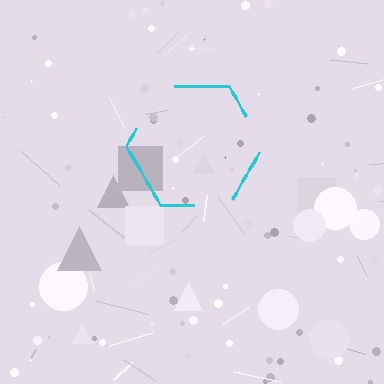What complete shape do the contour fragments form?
The contour fragments form a hexagon.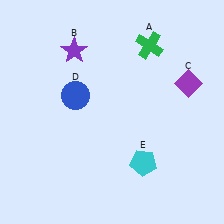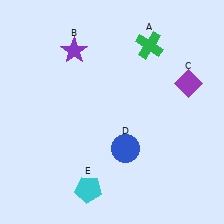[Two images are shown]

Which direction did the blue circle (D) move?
The blue circle (D) moved down.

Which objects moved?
The objects that moved are: the blue circle (D), the cyan pentagon (E).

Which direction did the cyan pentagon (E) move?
The cyan pentagon (E) moved left.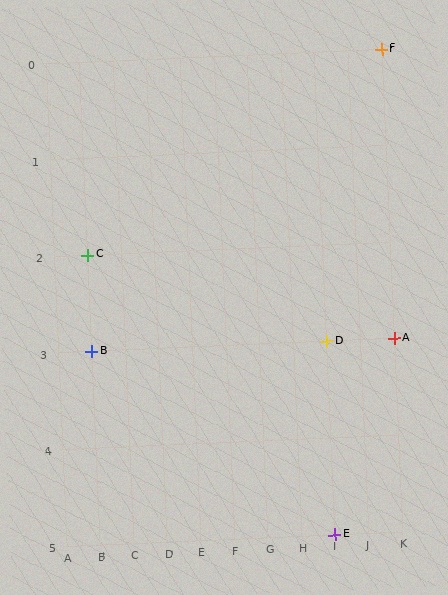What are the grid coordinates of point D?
Point D is at grid coordinates (I, 3).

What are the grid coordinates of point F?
Point F is at grid coordinates (K, 0).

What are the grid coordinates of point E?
Point E is at grid coordinates (I, 5).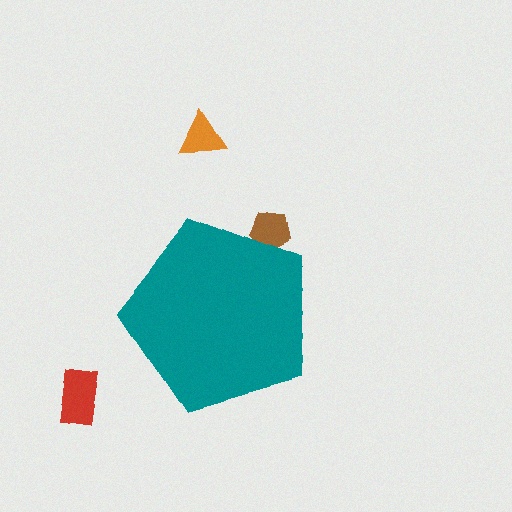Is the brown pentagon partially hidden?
Yes, the brown pentagon is partially hidden behind the teal pentagon.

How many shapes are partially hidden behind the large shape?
1 shape is partially hidden.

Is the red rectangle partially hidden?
No, the red rectangle is fully visible.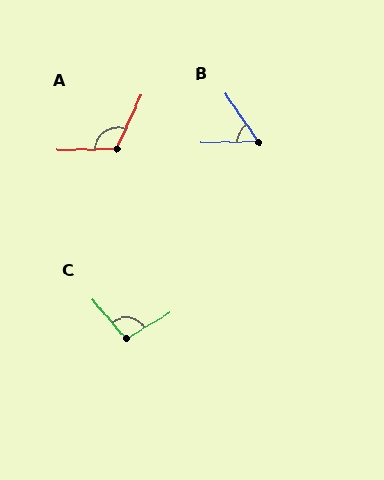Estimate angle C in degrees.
Approximately 100 degrees.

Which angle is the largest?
A, at approximately 115 degrees.